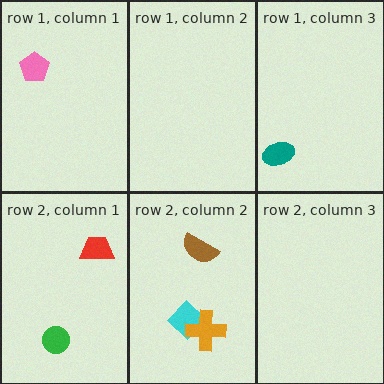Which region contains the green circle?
The row 2, column 1 region.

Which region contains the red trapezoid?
The row 2, column 1 region.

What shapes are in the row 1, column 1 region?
The pink pentagon.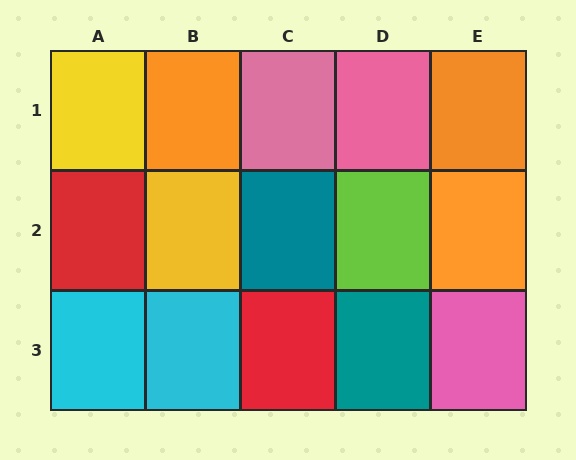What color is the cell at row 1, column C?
Pink.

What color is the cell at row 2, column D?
Lime.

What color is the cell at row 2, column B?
Yellow.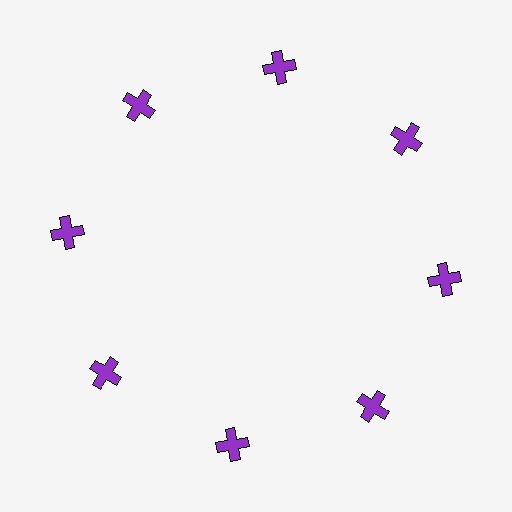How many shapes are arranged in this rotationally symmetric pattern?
There are 8 shapes, arranged in 8 groups of 1.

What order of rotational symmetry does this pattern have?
This pattern has 8-fold rotational symmetry.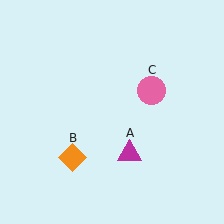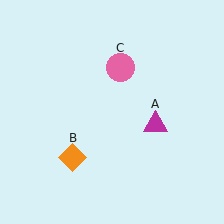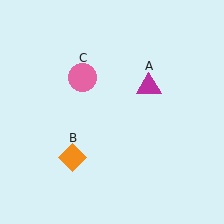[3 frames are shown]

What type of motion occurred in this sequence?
The magenta triangle (object A), pink circle (object C) rotated counterclockwise around the center of the scene.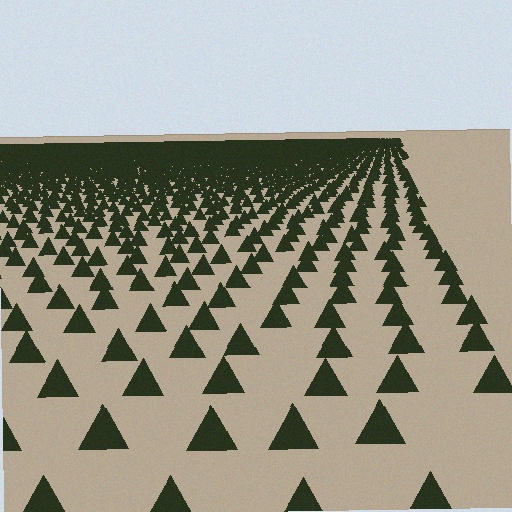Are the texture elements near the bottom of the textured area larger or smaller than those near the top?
Larger. Near the bottom, elements are closer to the viewer and appear at a bigger on-screen size.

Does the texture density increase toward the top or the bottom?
Density increases toward the top.